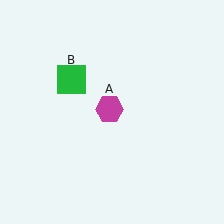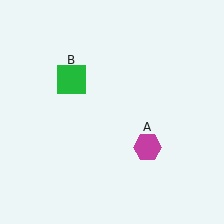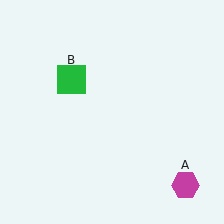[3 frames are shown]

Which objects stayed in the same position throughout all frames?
Green square (object B) remained stationary.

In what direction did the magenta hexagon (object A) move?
The magenta hexagon (object A) moved down and to the right.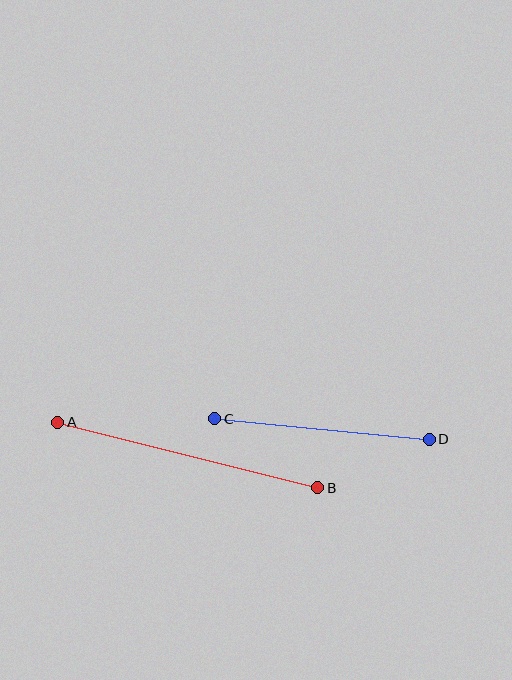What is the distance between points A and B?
The distance is approximately 268 pixels.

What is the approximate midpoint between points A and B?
The midpoint is at approximately (188, 455) pixels.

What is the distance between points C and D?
The distance is approximately 216 pixels.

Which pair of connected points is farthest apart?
Points A and B are farthest apart.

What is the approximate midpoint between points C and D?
The midpoint is at approximately (322, 429) pixels.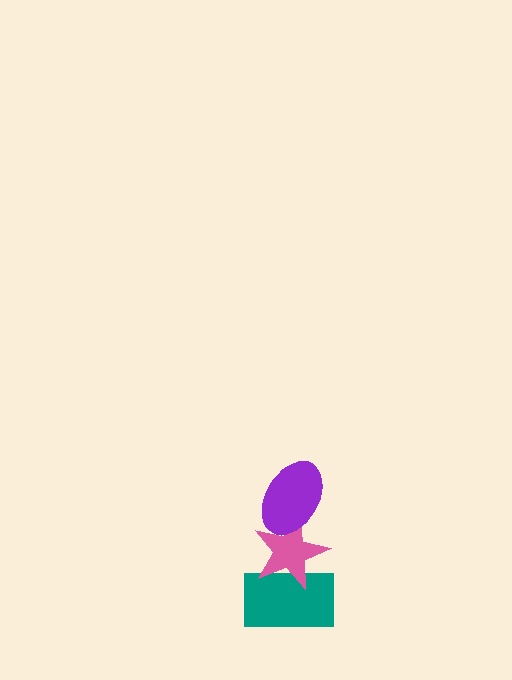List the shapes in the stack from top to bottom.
From top to bottom: the purple ellipse, the pink star, the teal rectangle.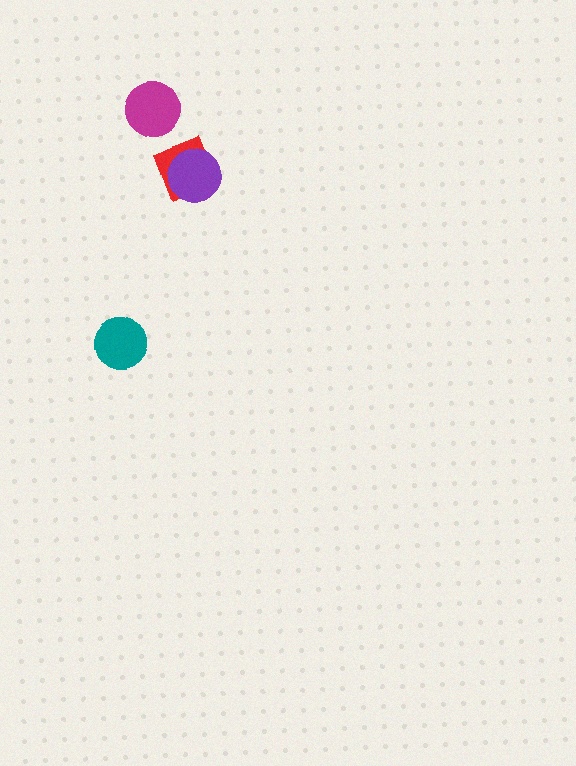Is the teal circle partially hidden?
No, no other shape covers it.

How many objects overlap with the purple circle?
1 object overlaps with the purple circle.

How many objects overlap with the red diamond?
1 object overlaps with the red diamond.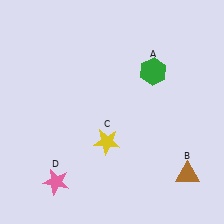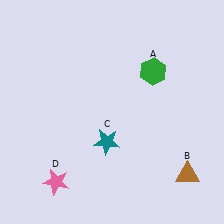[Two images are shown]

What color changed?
The star (C) changed from yellow in Image 1 to teal in Image 2.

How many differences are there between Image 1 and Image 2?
There is 1 difference between the two images.